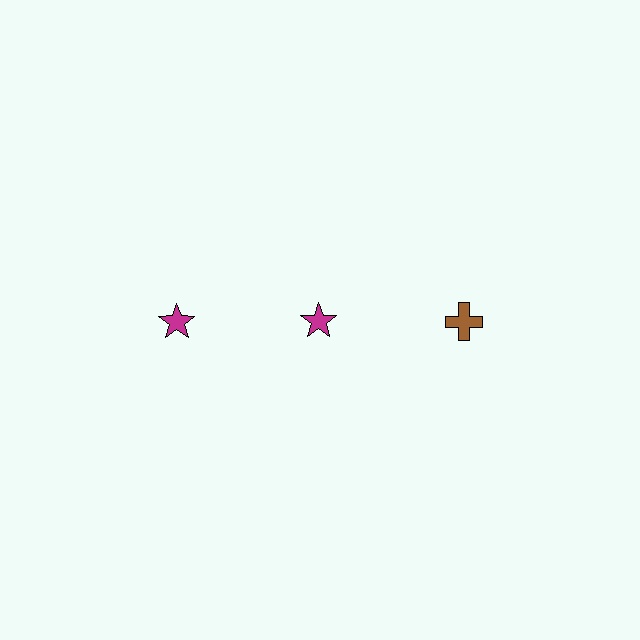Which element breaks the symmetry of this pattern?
The brown cross in the top row, center column breaks the symmetry. All other shapes are magenta stars.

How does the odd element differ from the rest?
It differs in both color (brown instead of magenta) and shape (cross instead of star).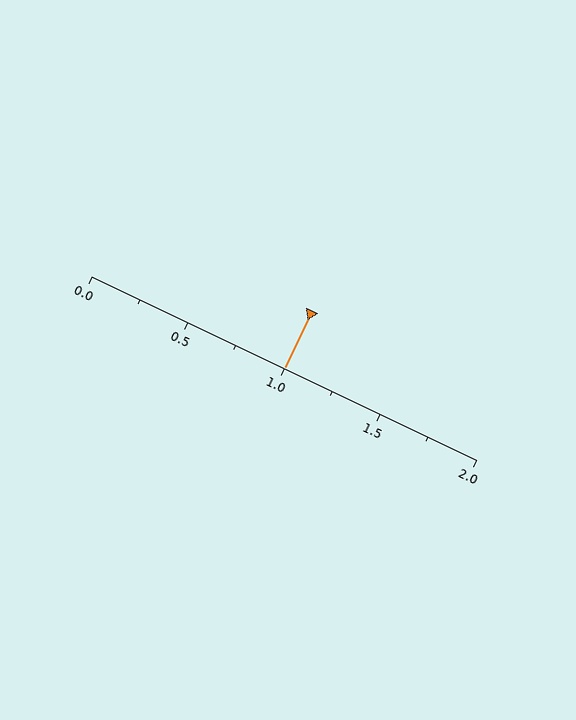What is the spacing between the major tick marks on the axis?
The major ticks are spaced 0.5 apart.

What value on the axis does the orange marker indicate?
The marker indicates approximately 1.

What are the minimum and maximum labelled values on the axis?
The axis runs from 0.0 to 2.0.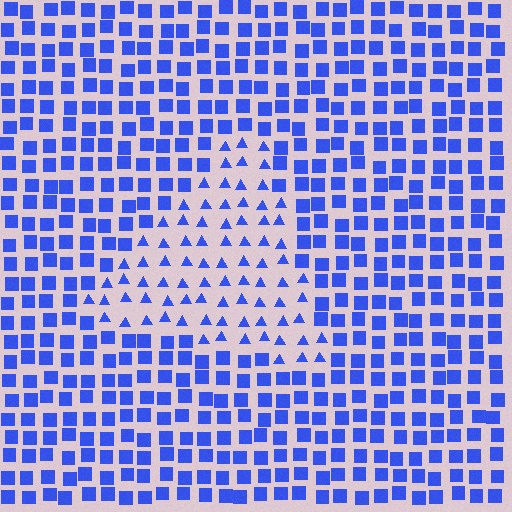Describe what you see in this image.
The image is filled with small blue elements arranged in a uniform grid. A triangle-shaped region contains triangles, while the surrounding area contains squares. The boundary is defined purely by the change in element shape.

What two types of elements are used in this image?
The image uses triangles inside the triangle region and squares outside it.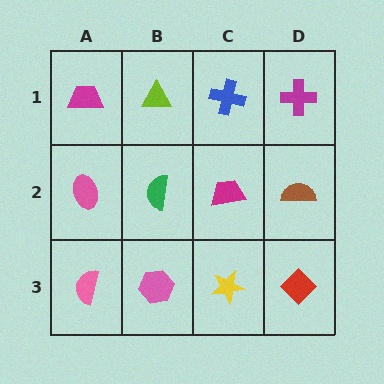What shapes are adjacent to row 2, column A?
A magenta trapezoid (row 1, column A), a pink semicircle (row 3, column A), a green semicircle (row 2, column B).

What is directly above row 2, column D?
A magenta cross.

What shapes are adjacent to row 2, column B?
A lime triangle (row 1, column B), a pink hexagon (row 3, column B), a pink ellipse (row 2, column A), a magenta trapezoid (row 2, column C).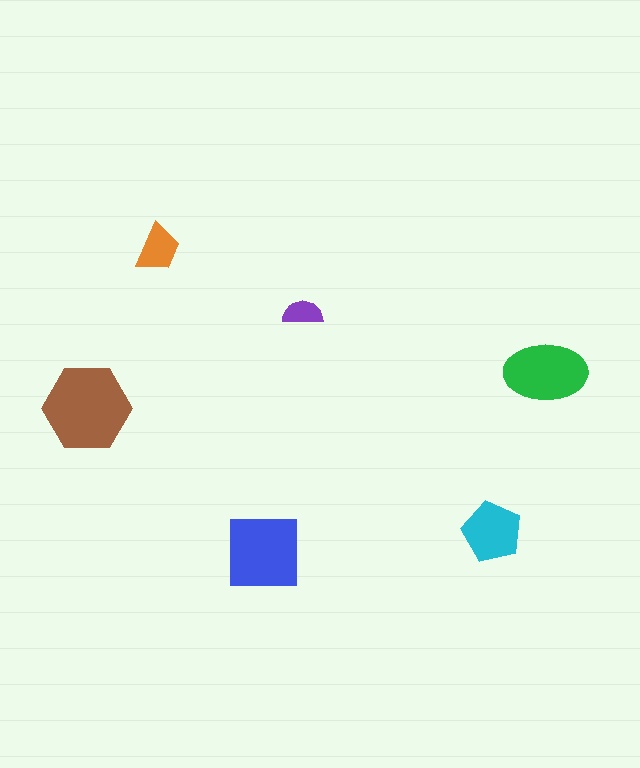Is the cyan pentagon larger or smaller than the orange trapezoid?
Larger.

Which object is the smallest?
The purple semicircle.